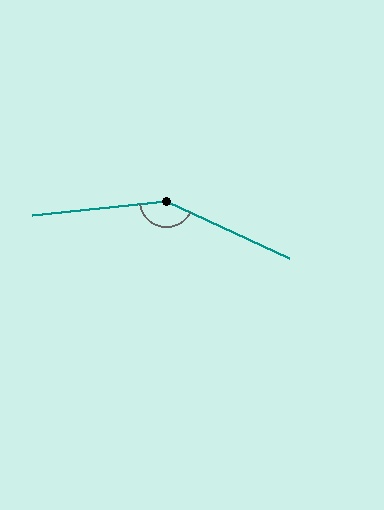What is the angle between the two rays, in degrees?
Approximately 149 degrees.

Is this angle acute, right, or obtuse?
It is obtuse.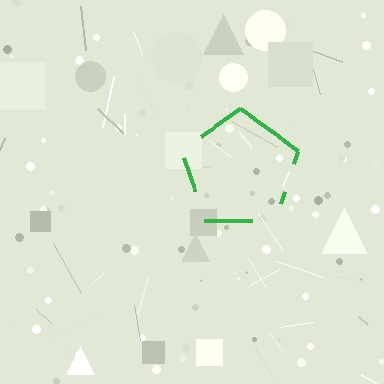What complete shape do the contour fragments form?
The contour fragments form a pentagon.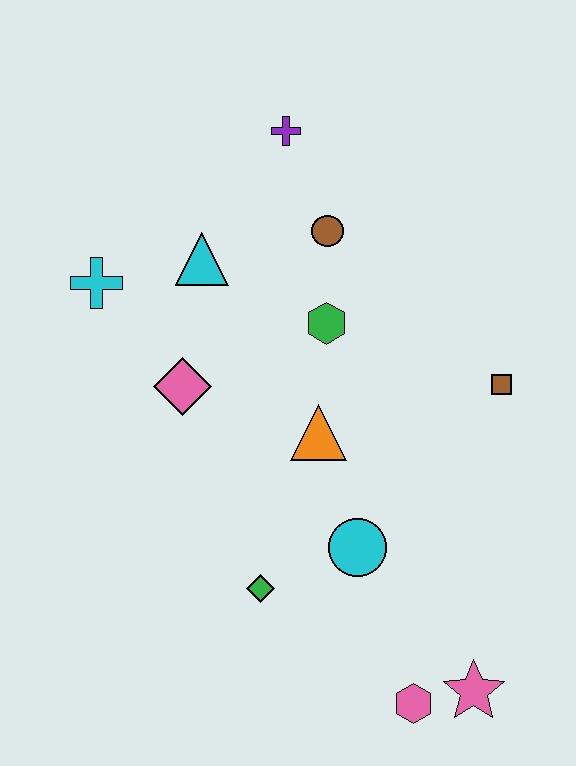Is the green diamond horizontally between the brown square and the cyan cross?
Yes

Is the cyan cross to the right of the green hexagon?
No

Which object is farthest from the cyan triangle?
The pink star is farthest from the cyan triangle.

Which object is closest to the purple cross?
The brown circle is closest to the purple cross.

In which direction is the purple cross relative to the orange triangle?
The purple cross is above the orange triangle.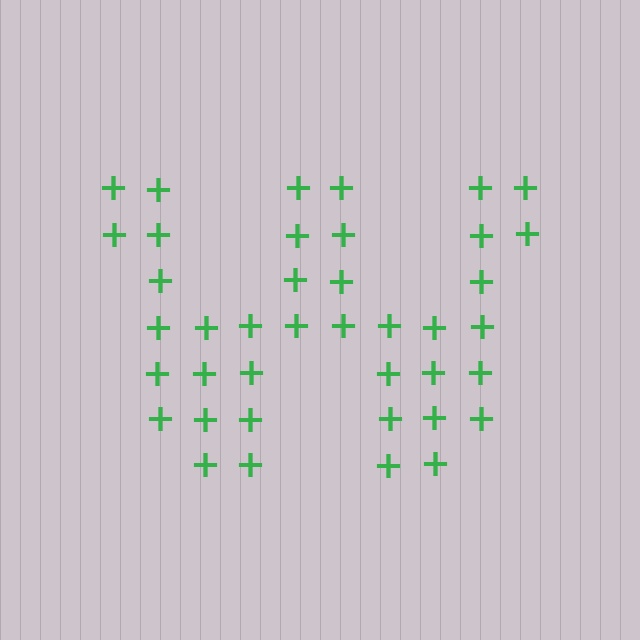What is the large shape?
The large shape is the letter W.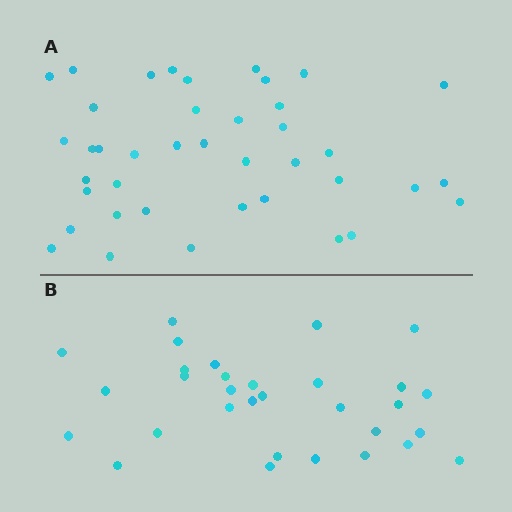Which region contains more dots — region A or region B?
Region A (the top region) has more dots.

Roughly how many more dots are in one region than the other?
Region A has roughly 8 or so more dots than region B.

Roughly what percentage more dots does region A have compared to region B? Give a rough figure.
About 30% more.